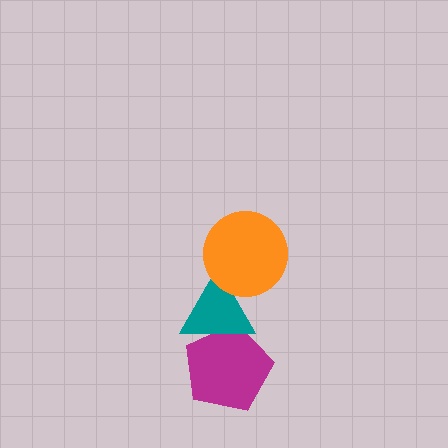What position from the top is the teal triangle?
The teal triangle is 2nd from the top.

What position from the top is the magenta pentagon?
The magenta pentagon is 3rd from the top.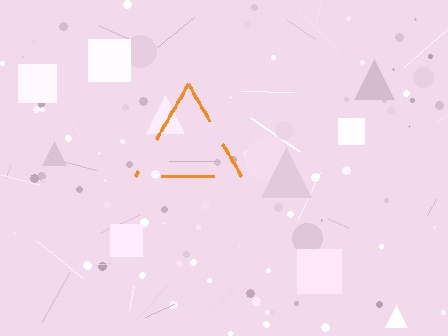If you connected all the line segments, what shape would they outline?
They would outline a triangle.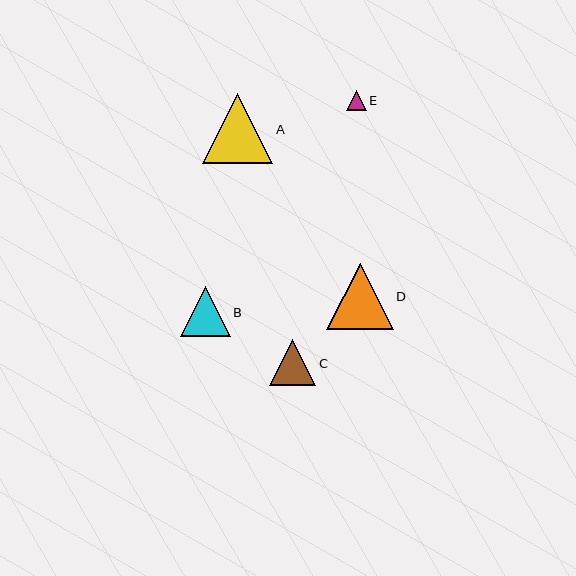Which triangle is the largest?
Triangle A is the largest with a size of approximately 70 pixels.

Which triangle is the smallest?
Triangle E is the smallest with a size of approximately 20 pixels.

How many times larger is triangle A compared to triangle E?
Triangle A is approximately 3.5 times the size of triangle E.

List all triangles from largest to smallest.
From largest to smallest: A, D, B, C, E.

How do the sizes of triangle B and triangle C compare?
Triangle B and triangle C are approximately the same size.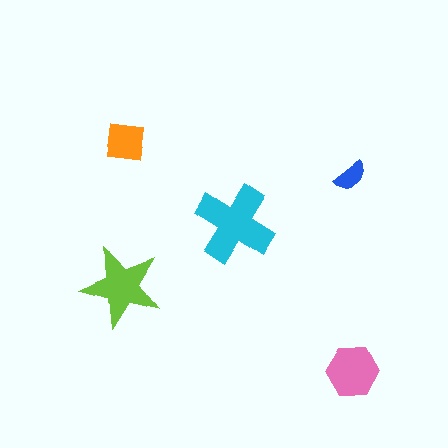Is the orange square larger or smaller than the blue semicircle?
Larger.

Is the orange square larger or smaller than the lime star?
Smaller.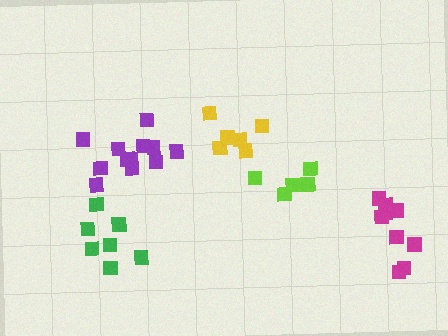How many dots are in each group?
Group 1: 6 dots, Group 2: 6 dots, Group 3: 7 dots, Group 4: 12 dots, Group 5: 9 dots (40 total).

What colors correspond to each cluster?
The clusters are colored: yellow, lime, green, purple, magenta.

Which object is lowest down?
The green cluster is bottommost.